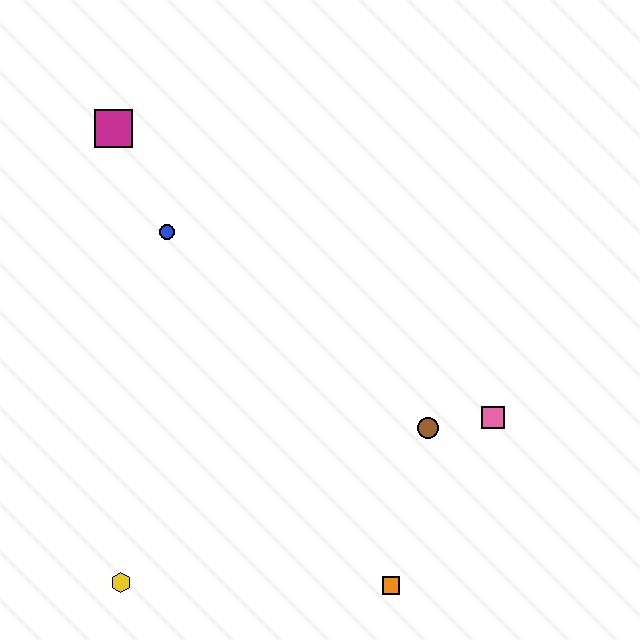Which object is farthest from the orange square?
The magenta square is farthest from the orange square.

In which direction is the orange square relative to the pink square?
The orange square is below the pink square.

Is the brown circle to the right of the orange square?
Yes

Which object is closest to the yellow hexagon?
The orange square is closest to the yellow hexagon.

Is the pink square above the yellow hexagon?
Yes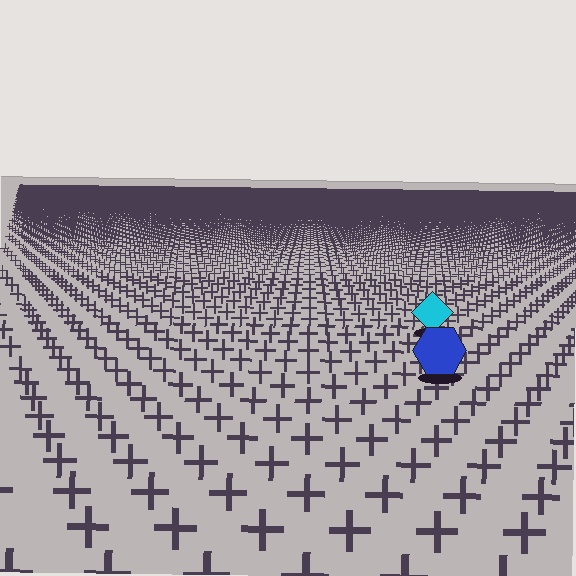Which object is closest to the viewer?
The blue hexagon is closest. The texture marks near it are larger and more spread out.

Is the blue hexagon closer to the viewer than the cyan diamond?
Yes. The blue hexagon is closer — you can tell from the texture gradient: the ground texture is coarser near it.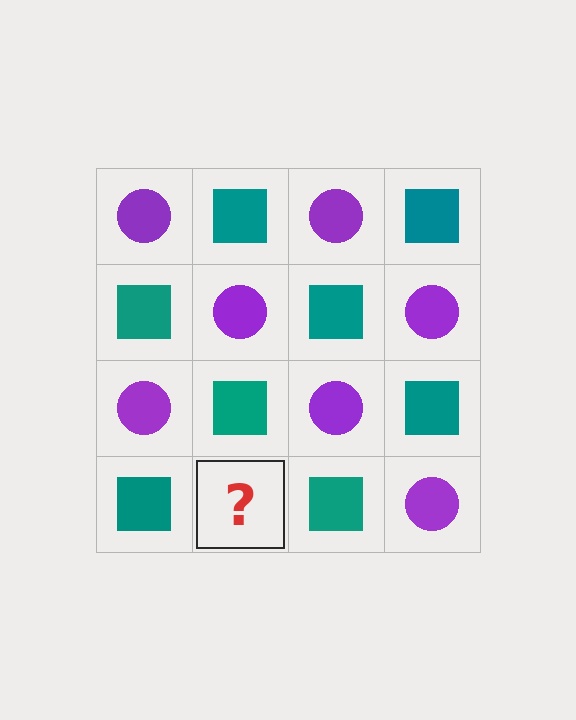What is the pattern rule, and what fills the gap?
The rule is that it alternates purple circle and teal square in a checkerboard pattern. The gap should be filled with a purple circle.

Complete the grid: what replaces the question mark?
The question mark should be replaced with a purple circle.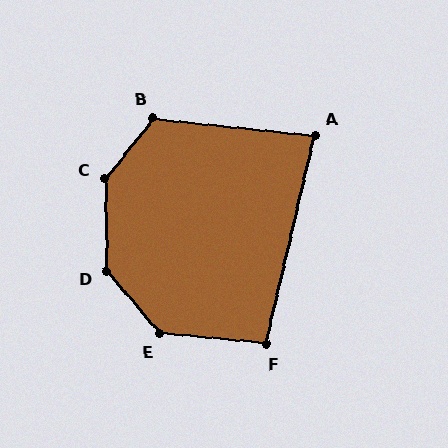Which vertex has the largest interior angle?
C, at approximately 141 degrees.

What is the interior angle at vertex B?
Approximately 122 degrees (obtuse).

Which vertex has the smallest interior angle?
A, at approximately 83 degrees.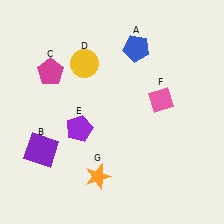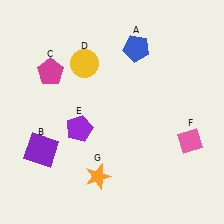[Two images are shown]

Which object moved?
The pink diamond (F) moved down.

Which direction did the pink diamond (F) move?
The pink diamond (F) moved down.